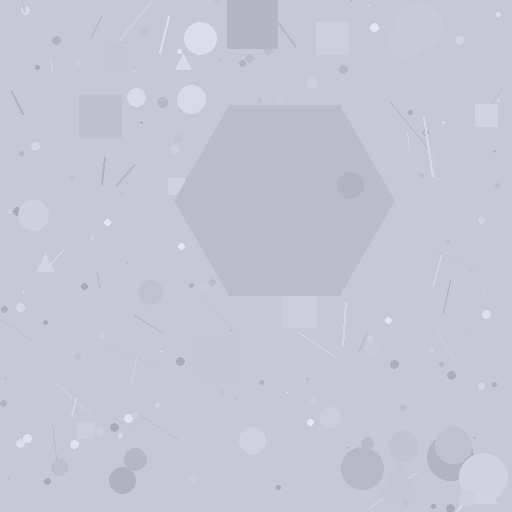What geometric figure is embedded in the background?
A hexagon is embedded in the background.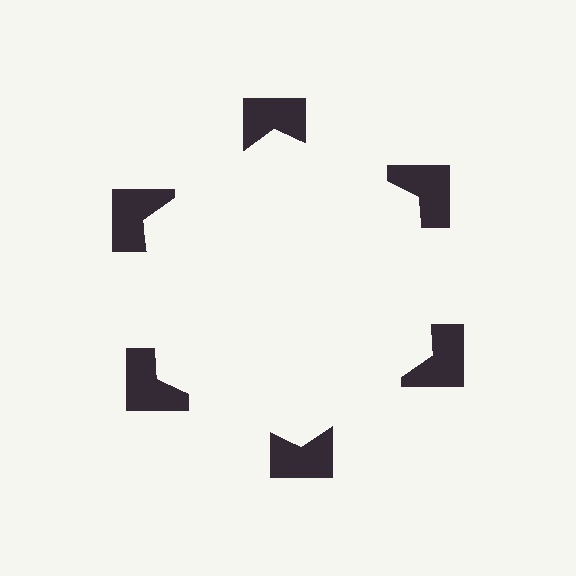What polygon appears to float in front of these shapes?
An illusory hexagon — its edges are inferred from the aligned wedge cuts in the notched squares, not physically drawn.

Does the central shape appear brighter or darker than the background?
It typically appears slightly brighter than the background, even though no actual brightness change is drawn.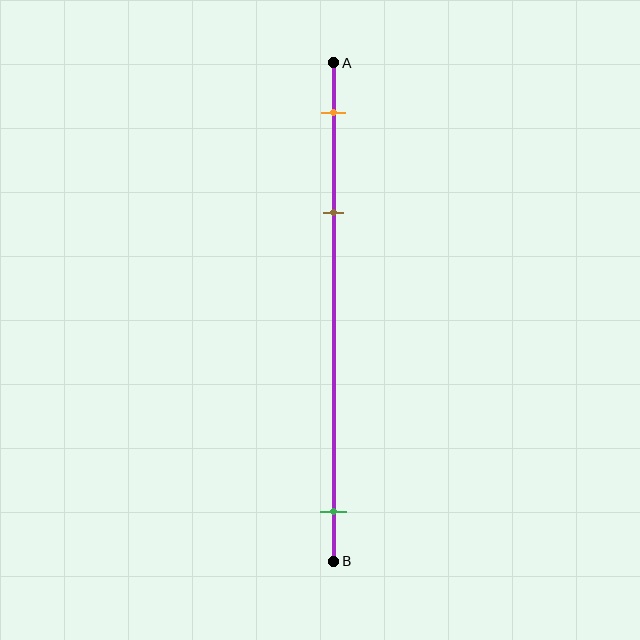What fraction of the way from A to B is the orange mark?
The orange mark is approximately 10% (0.1) of the way from A to B.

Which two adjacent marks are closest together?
The orange and brown marks are the closest adjacent pair.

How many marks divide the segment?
There are 3 marks dividing the segment.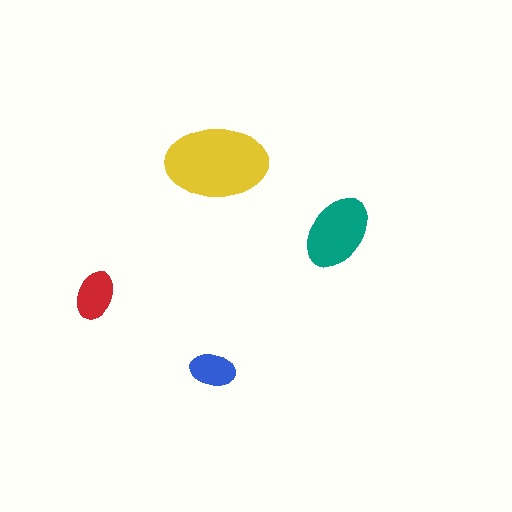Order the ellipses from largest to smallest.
the yellow one, the teal one, the red one, the blue one.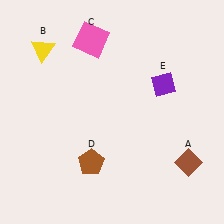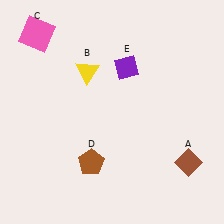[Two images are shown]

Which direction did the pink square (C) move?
The pink square (C) moved left.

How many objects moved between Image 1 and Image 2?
3 objects moved between the two images.